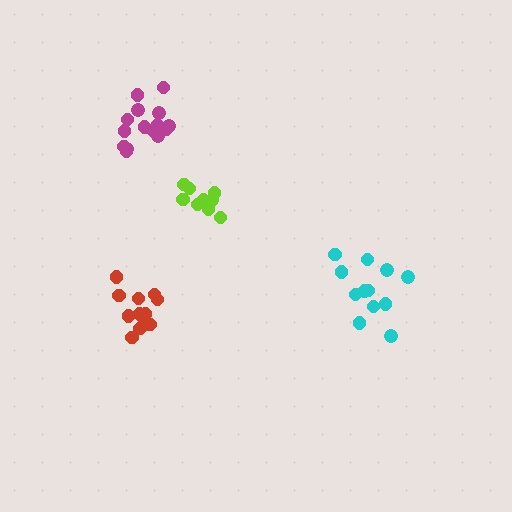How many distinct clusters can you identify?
There are 4 distinct clusters.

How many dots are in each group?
Group 1: 12 dots, Group 2: 10 dots, Group 3: 15 dots, Group 4: 12 dots (49 total).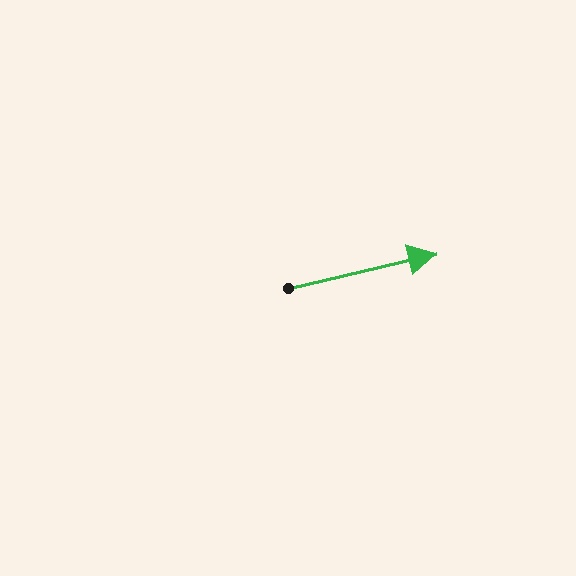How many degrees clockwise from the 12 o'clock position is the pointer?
Approximately 77 degrees.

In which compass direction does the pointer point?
East.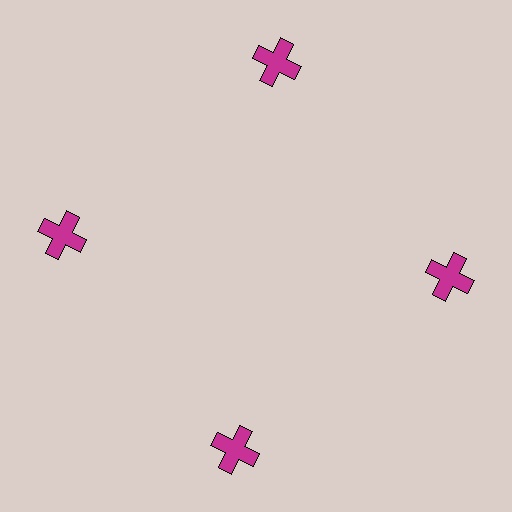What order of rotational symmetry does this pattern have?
This pattern has 4-fold rotational symmetry.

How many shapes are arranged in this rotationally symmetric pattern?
There are 4 shapes, arranged in 4 groups of 1.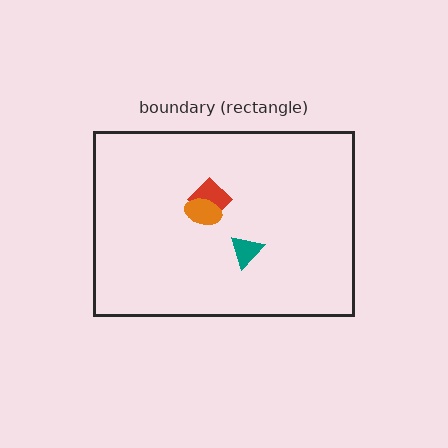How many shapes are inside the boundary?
3 inside, 0 outside.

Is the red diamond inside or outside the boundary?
Inside.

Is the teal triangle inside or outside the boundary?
Inside.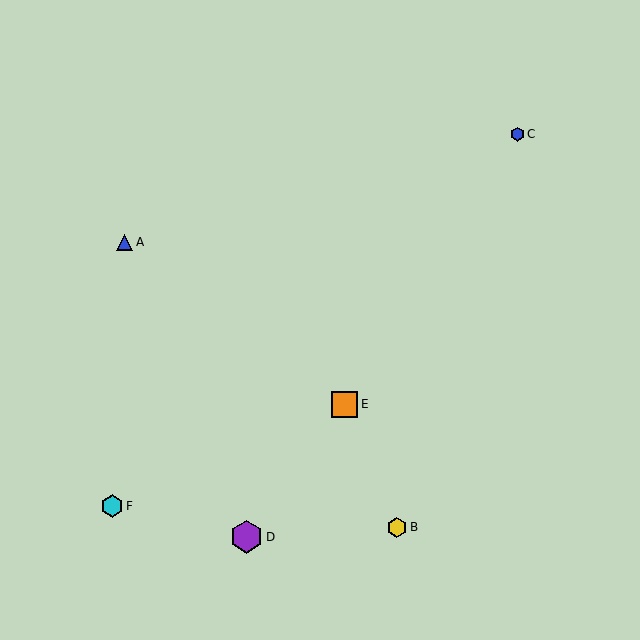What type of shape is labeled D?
Shape D is a purple hexagon.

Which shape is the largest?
The purple hexagon (labeled D) is the largest.